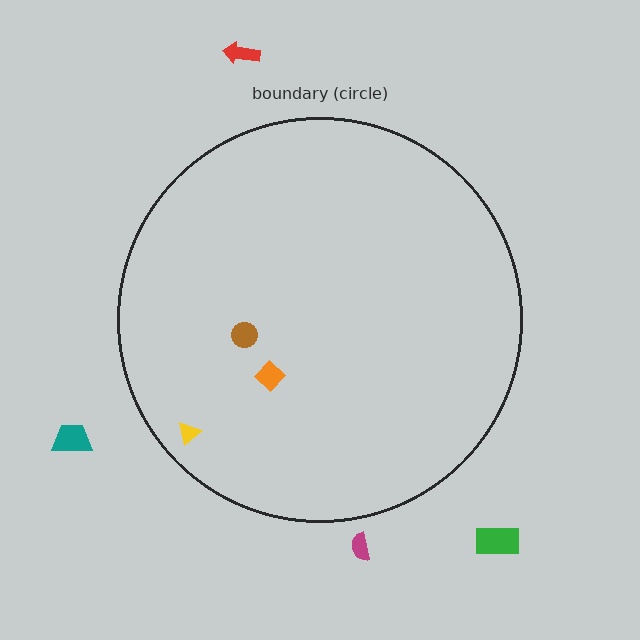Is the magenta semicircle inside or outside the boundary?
Outside.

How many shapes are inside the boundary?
3 inside, 4 outside.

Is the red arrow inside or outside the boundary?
Outside.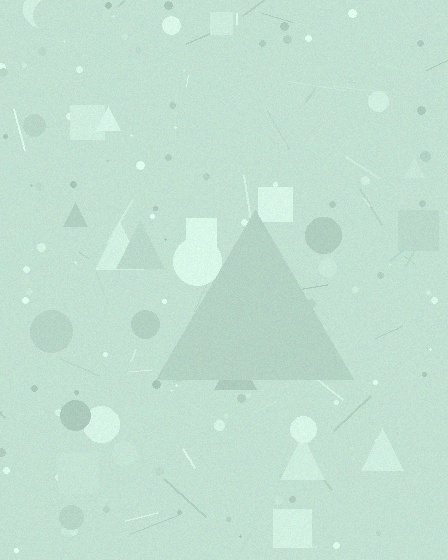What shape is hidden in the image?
A triangle is hidden in the image.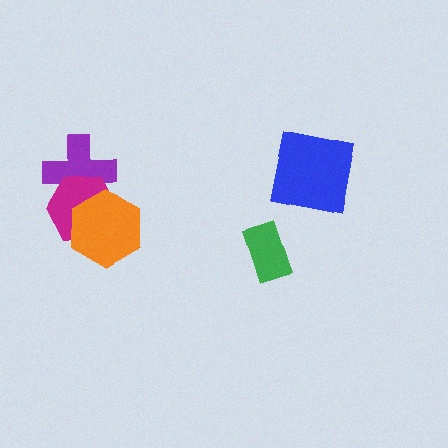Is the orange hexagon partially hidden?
No, no other shape covers it.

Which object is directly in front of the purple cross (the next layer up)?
The magenta hexagon is directly in front of the purple cross.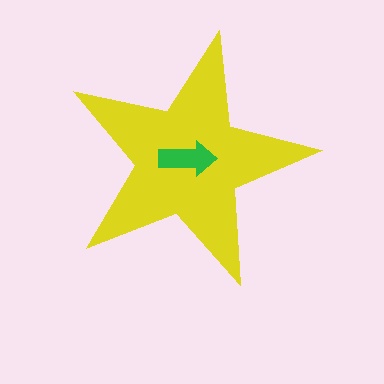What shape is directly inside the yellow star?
The green arrow.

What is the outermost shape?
The yellow star.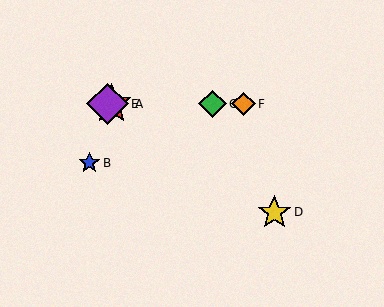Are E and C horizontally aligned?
Yes, both are at y≈104.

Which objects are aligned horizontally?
Objects A, C, E, F are aligned horizontally.